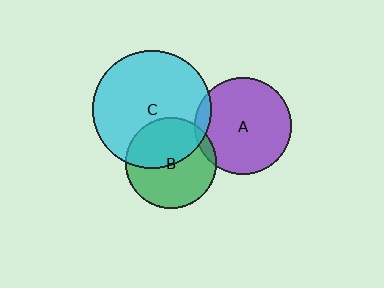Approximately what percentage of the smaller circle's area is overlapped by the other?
Approximately 45%.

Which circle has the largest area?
Circle C (cyan).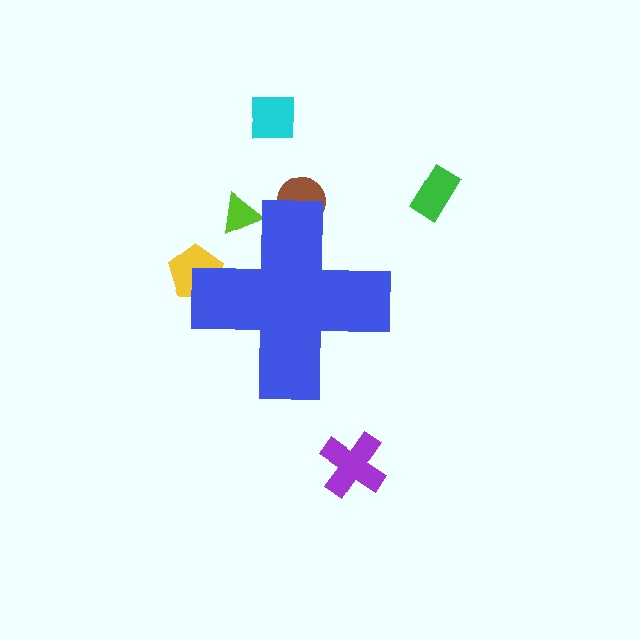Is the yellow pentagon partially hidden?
Yes, the yellow pentagon is partially hidden behind the blue cross.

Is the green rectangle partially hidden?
No, the green rectangle is fully visible.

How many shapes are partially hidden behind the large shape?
3 shapes are partially hidden.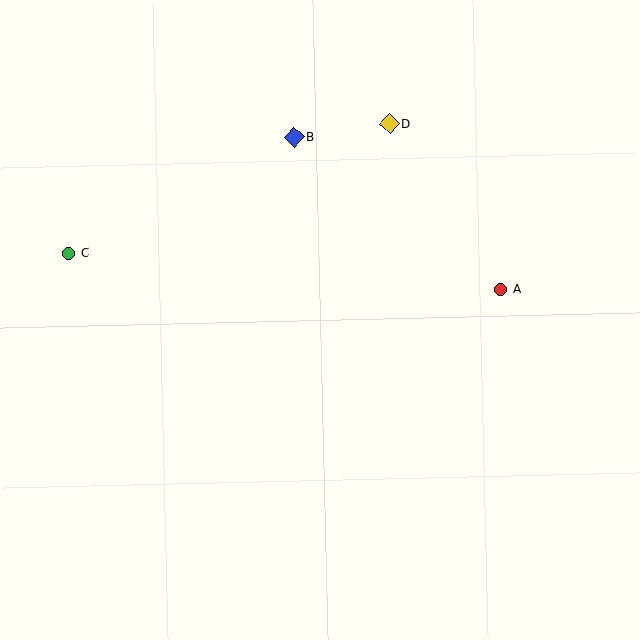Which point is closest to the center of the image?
Point A at (501, 289) is closest to the center.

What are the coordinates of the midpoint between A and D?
The midpoint between A and D is at (445, 207).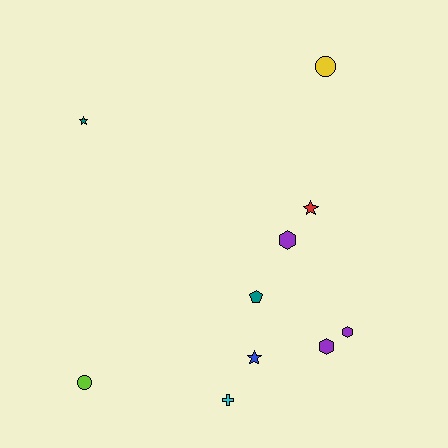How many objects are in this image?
There are 10 objects.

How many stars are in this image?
There are 3 stars.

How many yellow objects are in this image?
There is 1 yellow object.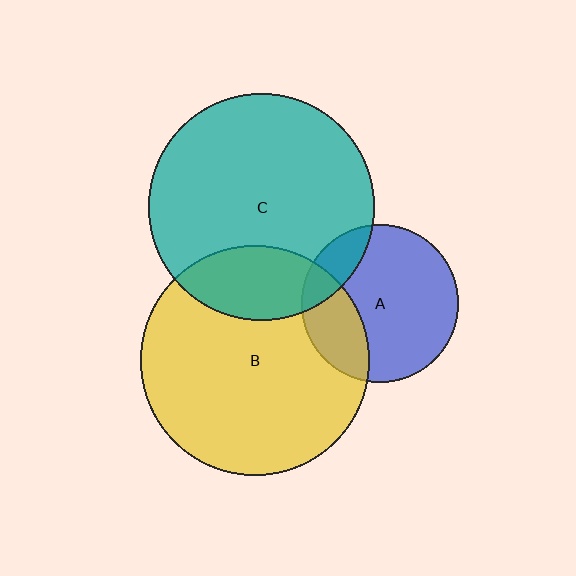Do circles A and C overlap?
Yes.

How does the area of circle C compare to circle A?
Approximately 2.1 times.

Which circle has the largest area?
Circle B (yellow).